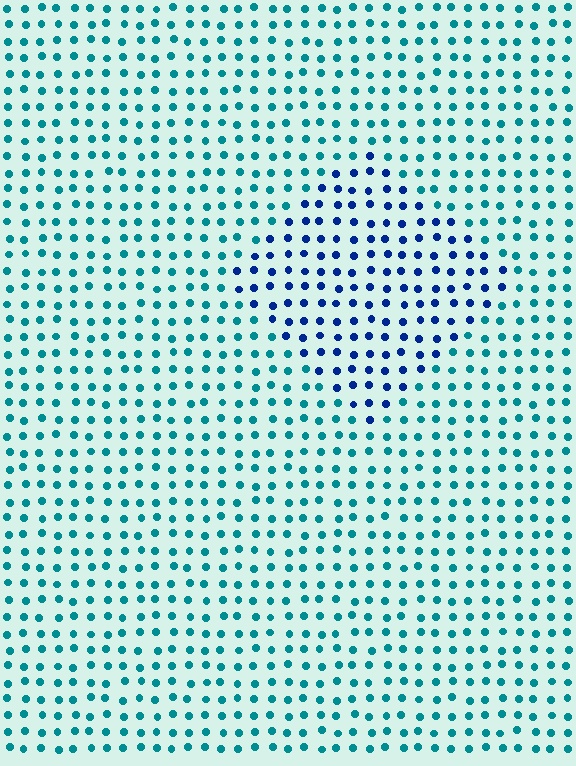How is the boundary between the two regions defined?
The boundary is defined purely by a slight shift in hue (about 43 degrees). Spacing, size, and orientation are identical on both sides.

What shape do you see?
I see a diamond.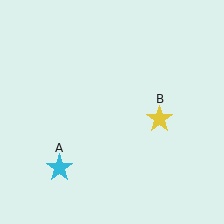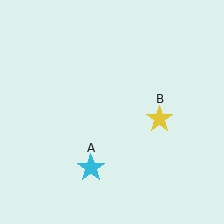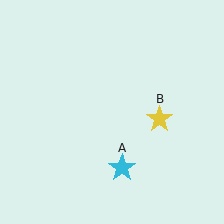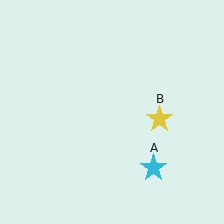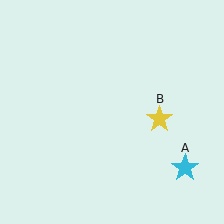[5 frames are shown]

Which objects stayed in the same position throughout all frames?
Yellow star (object B) remained stationary.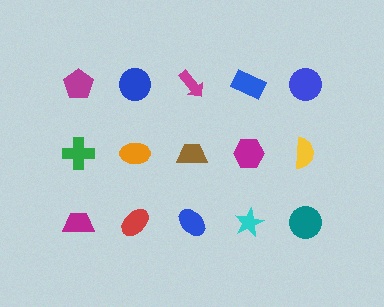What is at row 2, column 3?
A brown trapezoid.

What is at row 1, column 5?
A blue circle.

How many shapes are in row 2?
5 shapes.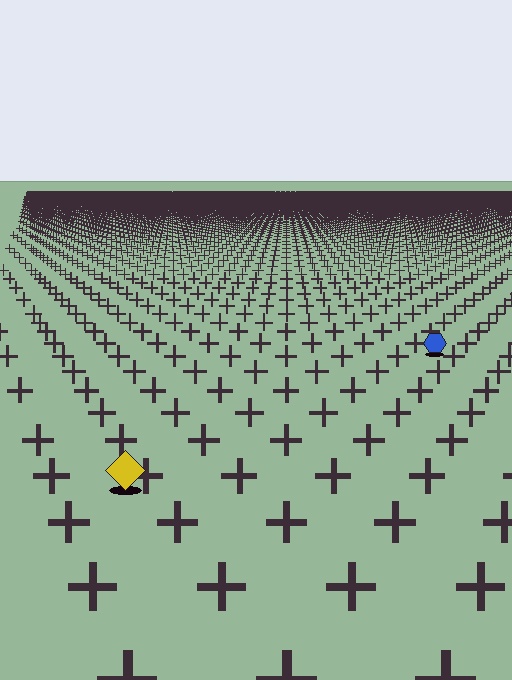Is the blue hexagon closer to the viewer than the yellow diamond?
No. The yellow diamond is closer — you can tell from the texture gradient: the ground texture is coarser near it.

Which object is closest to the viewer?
The yellow diamond is closest. The texture marks near it are larger and more spread out.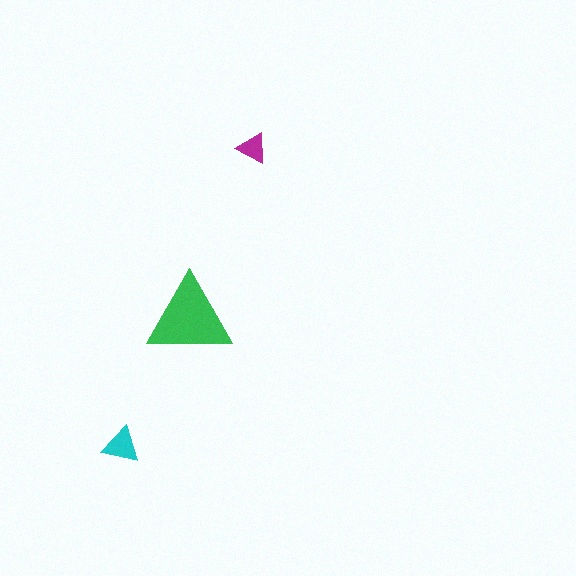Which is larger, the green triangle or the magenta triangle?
The green one.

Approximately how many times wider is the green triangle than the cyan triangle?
About 2.5 times wider.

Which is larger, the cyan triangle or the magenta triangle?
The cyan one.